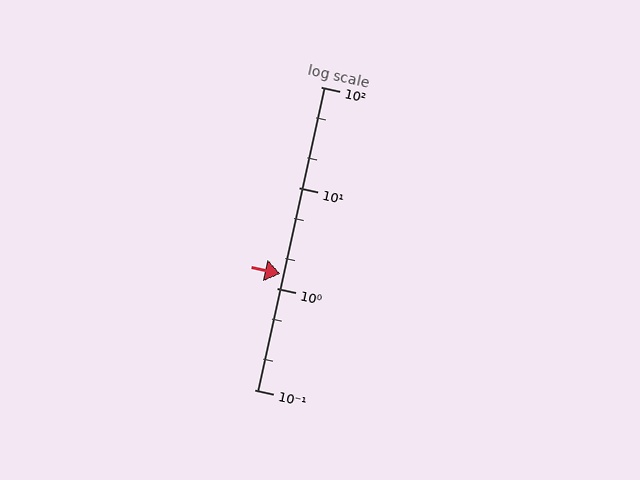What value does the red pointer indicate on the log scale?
The pointer indicates approximately 1.4.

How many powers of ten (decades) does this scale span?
The scale spans 3 decades, from 0.1 to 100.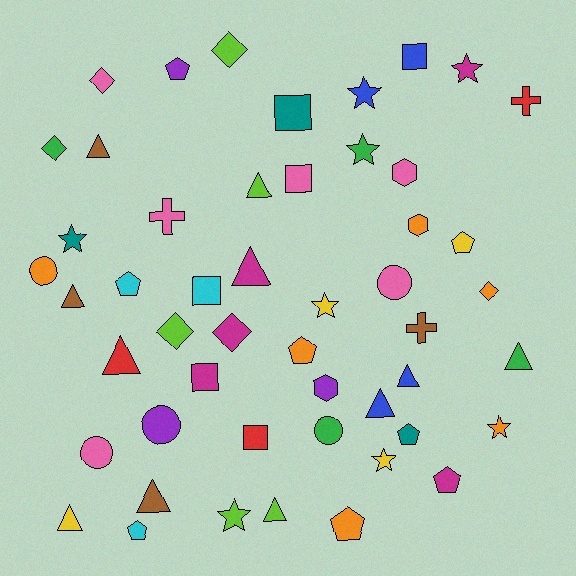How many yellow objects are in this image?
There are 4 yellow objects.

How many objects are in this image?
There are 50 objects.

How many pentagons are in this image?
There are 8 pentagons.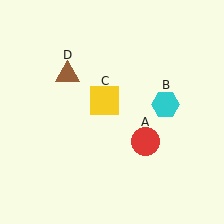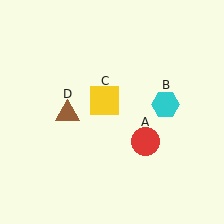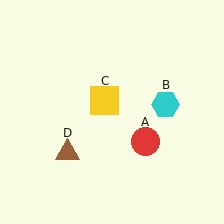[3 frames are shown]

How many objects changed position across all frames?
1 object changed position: brown triangle (object D).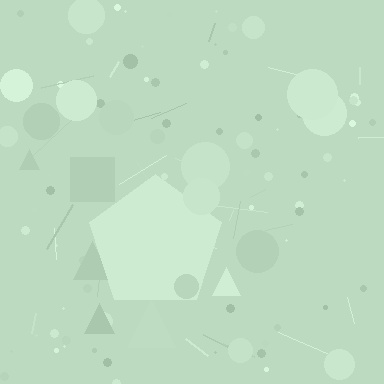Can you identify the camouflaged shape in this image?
The camouflaged shape is a pentagon.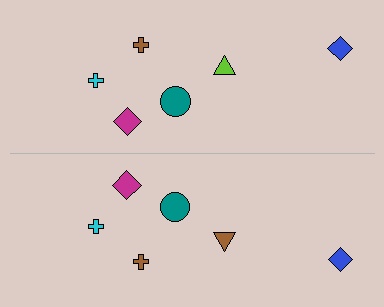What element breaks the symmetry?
The brown triangle on the bottom side breaks the symmetry — its mirror counterpart is lime.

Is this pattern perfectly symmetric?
No, the pattern is not perfectly symmetric. The brown triangle on the bottom side breaks the symmetry — its mirror counterpart is lime.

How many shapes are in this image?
There are 12 shapes in this image.